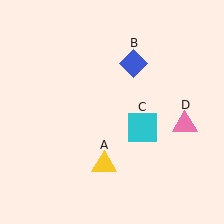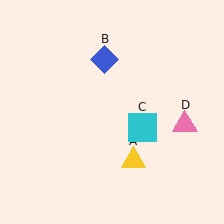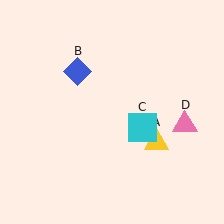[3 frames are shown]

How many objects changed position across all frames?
2 objects changed position: yellow triangle (object A), blue diamond (object B).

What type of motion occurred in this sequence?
The yellow triangle (object A), blue diamond (object B) rotated counterclockwise around the center of the scene.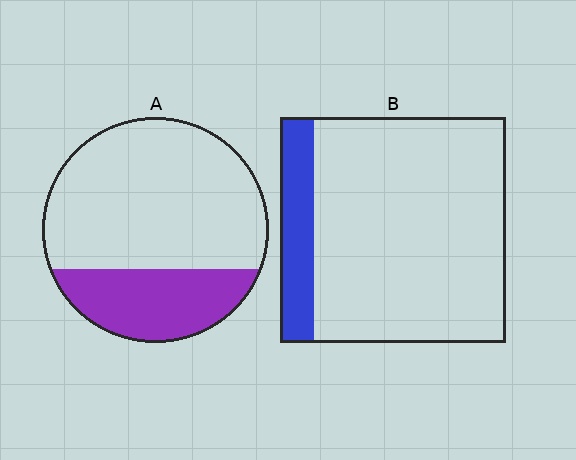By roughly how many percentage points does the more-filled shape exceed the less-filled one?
By roughly 15 percentage points (A over B).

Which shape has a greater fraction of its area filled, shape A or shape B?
Shape A.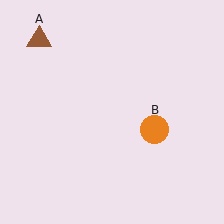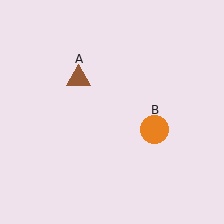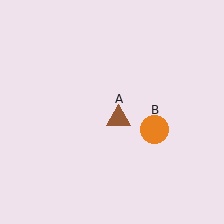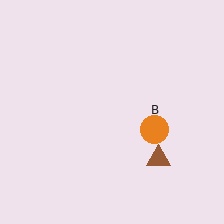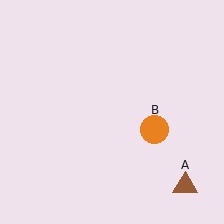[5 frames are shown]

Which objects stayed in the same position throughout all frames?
Orange circle (object B) remained stationary.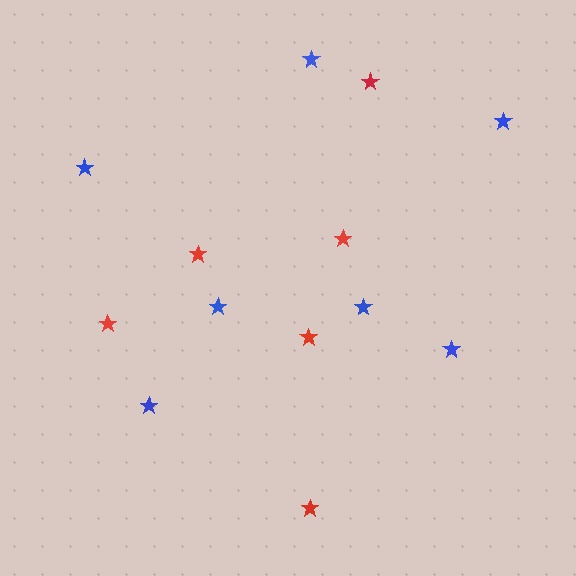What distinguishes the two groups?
There are 2 groups: one group of blue stars (7) and one group of red stars (6).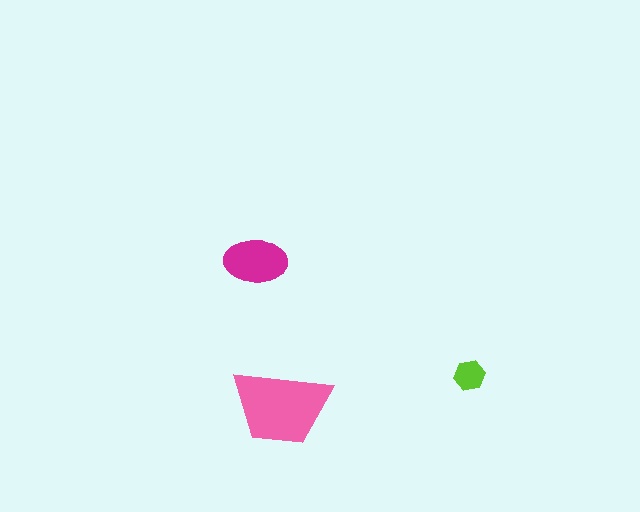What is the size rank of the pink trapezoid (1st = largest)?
1st.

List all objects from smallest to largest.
The lime hexagon, the magenta ellipse, the pink trapezoid.